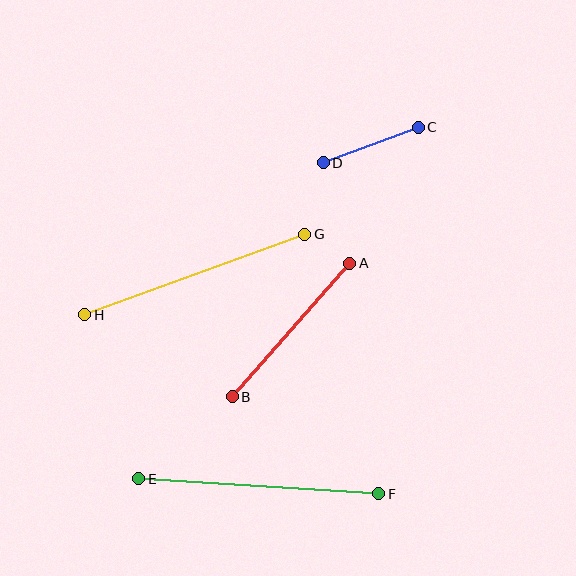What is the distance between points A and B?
The distance is approximately 178 pixels.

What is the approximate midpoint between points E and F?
The midpoint is at approximately (259, 486) pixels.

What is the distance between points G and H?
The distance is approximately 234 pixels.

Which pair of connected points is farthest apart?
Points E and F are farthest apart.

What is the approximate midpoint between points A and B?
The midpoint is at approximately (291, 330) pixels.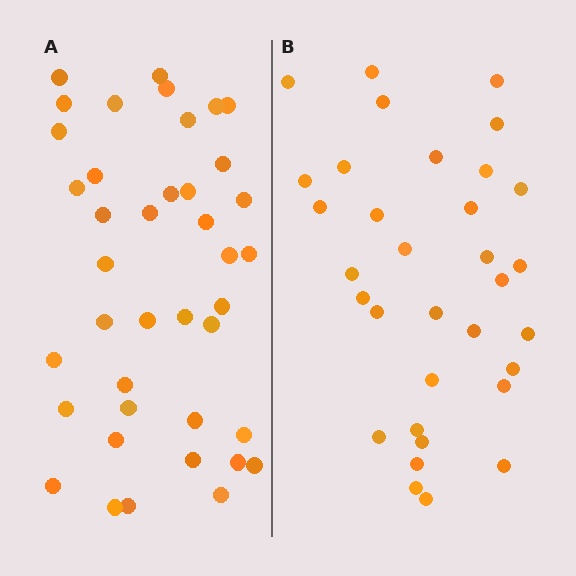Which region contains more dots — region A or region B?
Region A (the left region) has more dots.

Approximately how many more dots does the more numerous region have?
Region A has roughly 8 or so more dots than region B.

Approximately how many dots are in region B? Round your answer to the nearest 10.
About 30 dots. (The exact count is 33, which rounds to 30.)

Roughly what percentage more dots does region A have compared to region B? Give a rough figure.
About 20% more.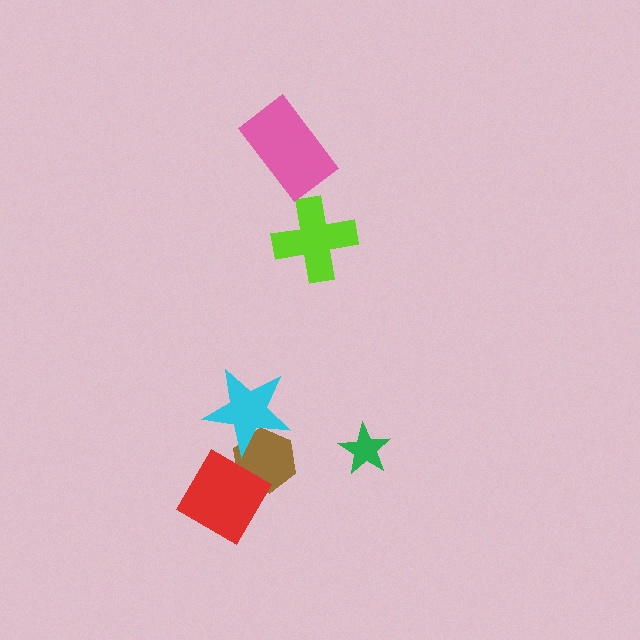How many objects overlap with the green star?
0 objects overlap with the green star.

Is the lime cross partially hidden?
No, no other shape covers it.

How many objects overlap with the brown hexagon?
2 objects overlap with the brown hexagon.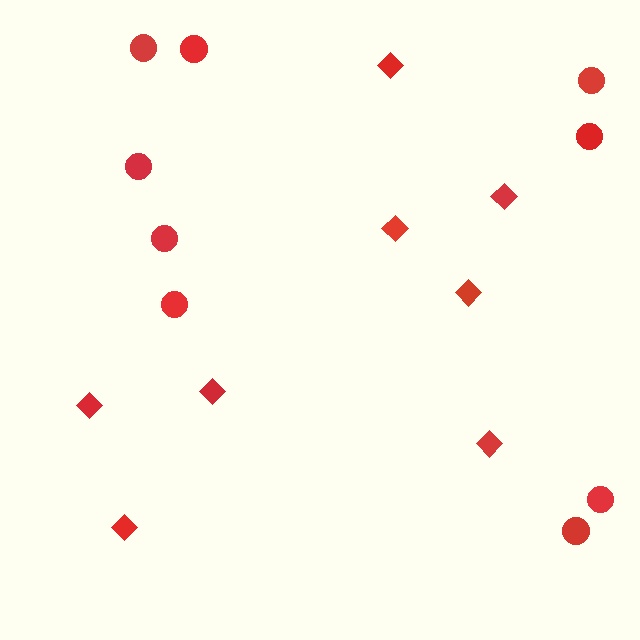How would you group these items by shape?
There are 2 groups: one group of circles (9) and one group of diamonds (8).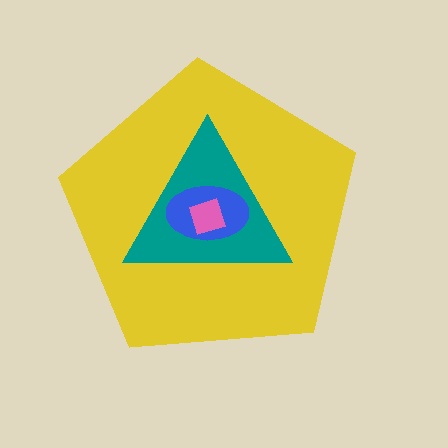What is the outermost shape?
The yellow pentagon.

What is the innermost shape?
The pink diamond.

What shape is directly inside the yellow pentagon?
The teal triangle.